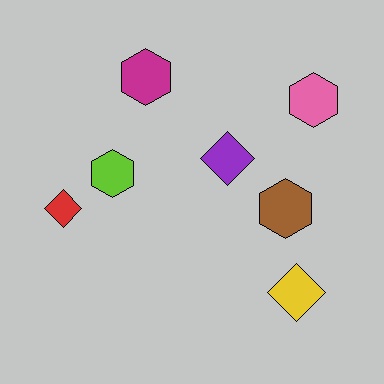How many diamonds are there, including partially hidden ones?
There are 3 diamonds.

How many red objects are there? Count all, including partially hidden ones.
There is 1 red object.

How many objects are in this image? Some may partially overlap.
There are 7 objects.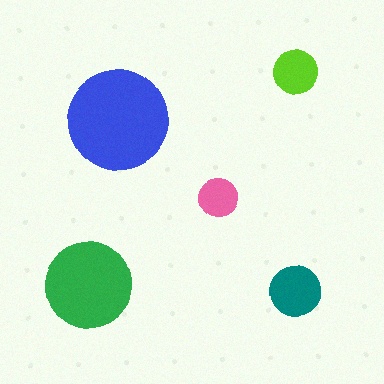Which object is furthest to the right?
The lime circle is rightmost.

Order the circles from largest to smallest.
the blue one, the green one, the teal one, the lime one, the pink one.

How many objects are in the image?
There are 5 objects in the image.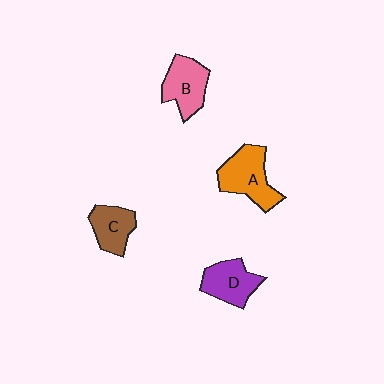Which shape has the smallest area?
Shape C (brown).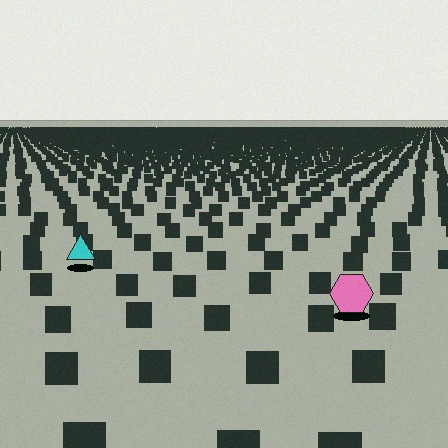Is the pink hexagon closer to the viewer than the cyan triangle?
Yes. The pink hexagon is closer — you can tell from the texture gradient: the ground texture is coarser near it.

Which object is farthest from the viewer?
The cyan triangle is farthest from the viewer. It appears smaller and the ground texture around it is denser.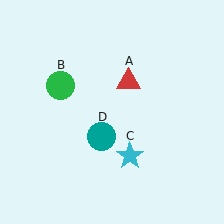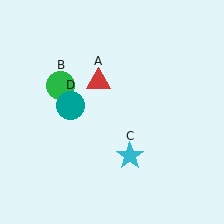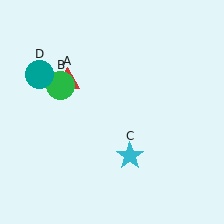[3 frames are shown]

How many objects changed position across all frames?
2 objects changed position: red triangle (object A), teal circle (object D).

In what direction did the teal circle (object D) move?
The teal circle (object D) moved up and to the left.